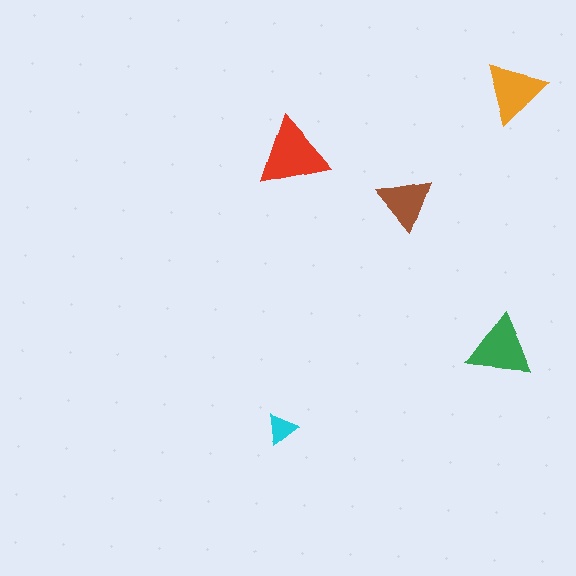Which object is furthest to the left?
The cyan triangle is leftmost.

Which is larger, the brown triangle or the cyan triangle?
The brown one.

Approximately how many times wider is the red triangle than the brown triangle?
About 1.5 times wider.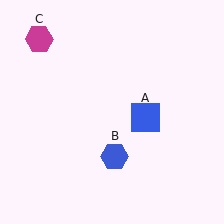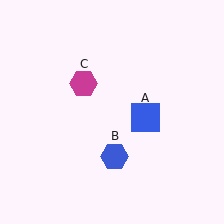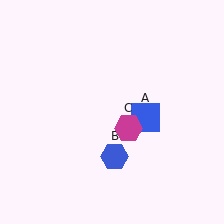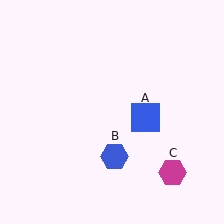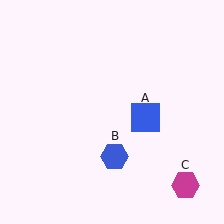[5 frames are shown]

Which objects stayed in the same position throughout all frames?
Blue square (object A) and blue hexagon (object B) remained stationary.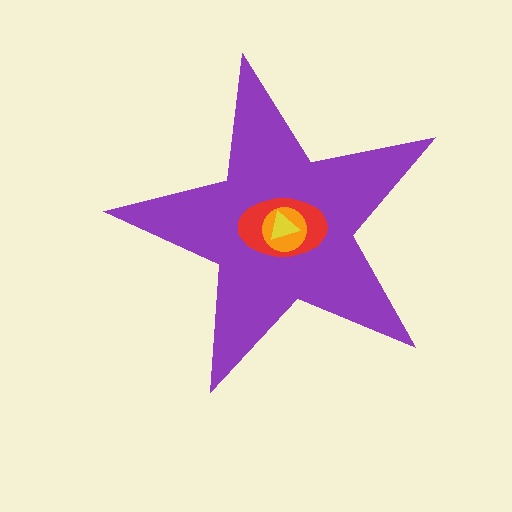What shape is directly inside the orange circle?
The yellow triangle.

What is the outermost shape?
The purple star.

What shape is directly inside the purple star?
The red ellipse.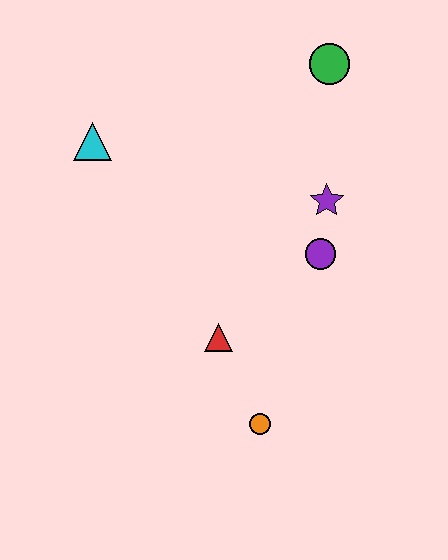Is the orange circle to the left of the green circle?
Yes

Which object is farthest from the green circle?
The orange circle is farthest from the green circle.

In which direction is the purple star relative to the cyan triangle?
The purple star is to the right of the cyan triangle.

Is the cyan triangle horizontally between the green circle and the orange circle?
No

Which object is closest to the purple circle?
The purple star is closest to the purple circle.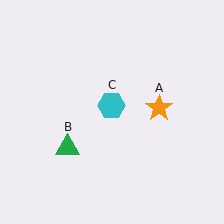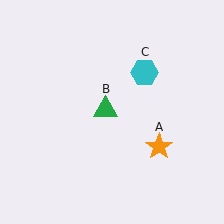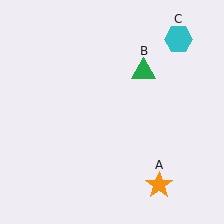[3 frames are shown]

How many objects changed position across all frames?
3 objects changed position: orange star (object A), green triangle (object B), cyan hexagon (object C).